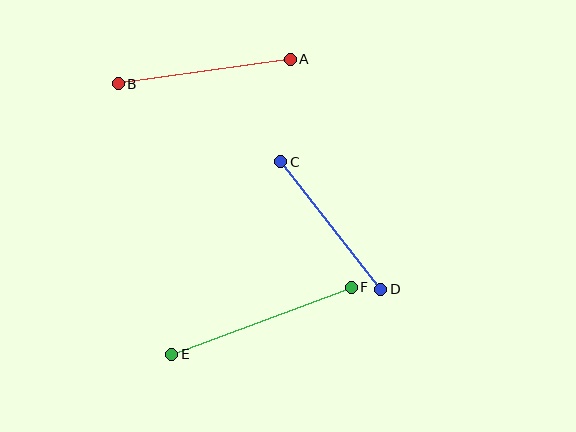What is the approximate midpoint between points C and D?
The midpoint is at approximately (331, 225) pixels.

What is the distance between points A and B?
The distance is approximately 174 pixels.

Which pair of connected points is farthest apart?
Points E and F are farthest apart.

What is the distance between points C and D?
The distance is approximately 162 pixels.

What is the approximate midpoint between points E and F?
The midpoint is at approximately (261, 321) pixels.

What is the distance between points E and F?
The distance is approximately 192 pixels.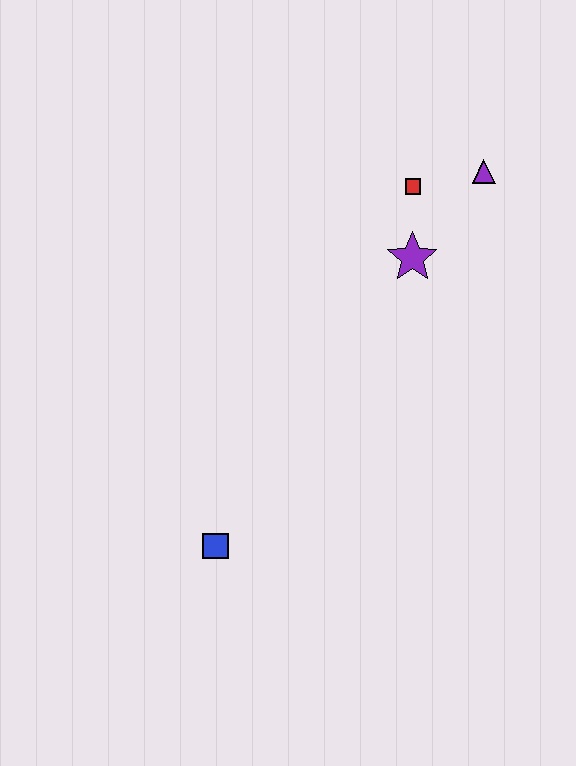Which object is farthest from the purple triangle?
The blue square is farthest from the purple triangle.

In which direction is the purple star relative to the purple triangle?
The purple star is below the purple triangle.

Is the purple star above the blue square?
Yes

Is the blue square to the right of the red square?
No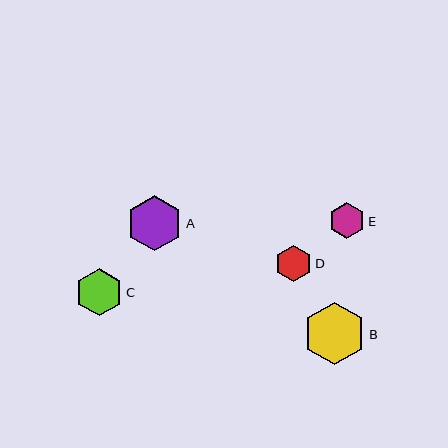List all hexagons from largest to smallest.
From largest to smallest: B, A, C, D, E.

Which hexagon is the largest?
Hexagon B is the largest with a size of approximately 63 pixels.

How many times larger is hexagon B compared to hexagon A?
Hexagon B is approximately 1.1 times the size of hexagon A.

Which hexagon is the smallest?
Hexagon E is the smallest with a size of approximately 36 pixels.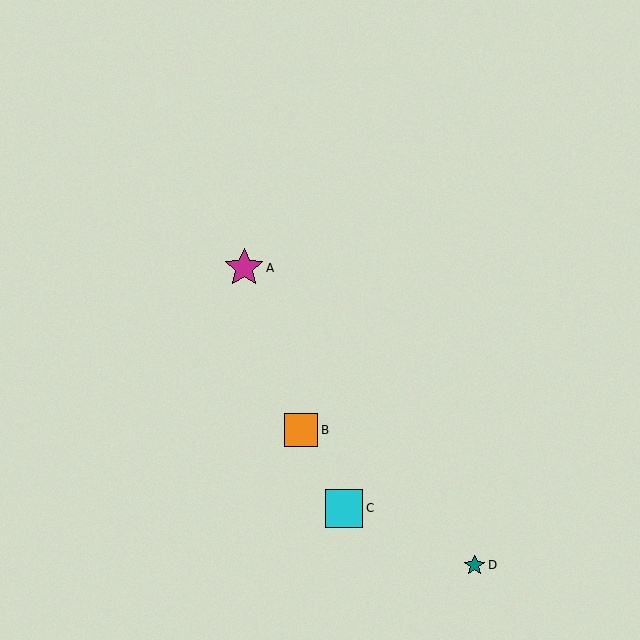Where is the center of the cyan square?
The center of the cyan square is at (344, 508).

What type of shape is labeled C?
Shape C is a cyan square.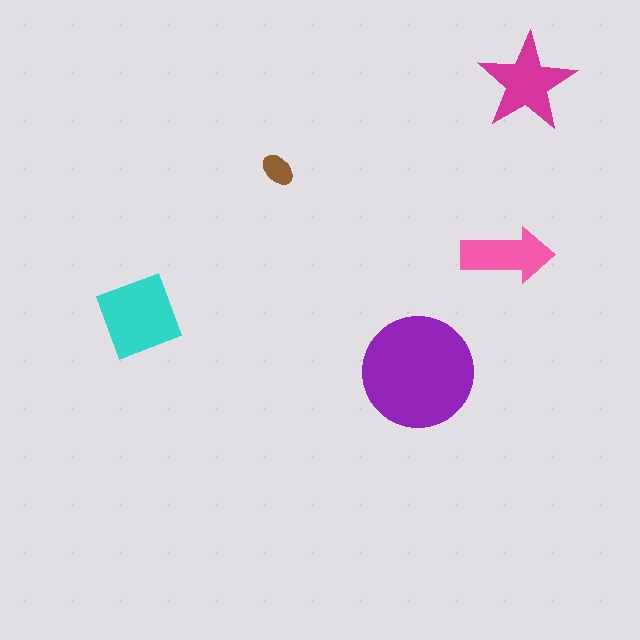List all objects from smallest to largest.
The brown ellipse, the pink arrow, the magenta star, the cyan square, the purple circle.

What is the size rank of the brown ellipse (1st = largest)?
5th.